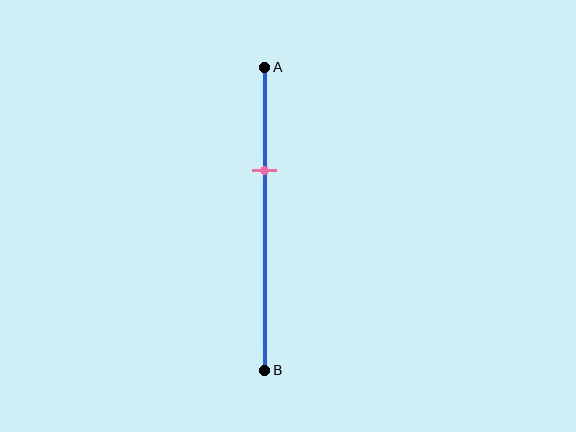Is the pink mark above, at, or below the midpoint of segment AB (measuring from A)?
The pink mark is above the midpoint of segment AB.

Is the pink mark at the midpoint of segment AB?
No, the mark is at about 35% from A, not at the 50% midpoint.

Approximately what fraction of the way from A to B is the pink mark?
The pink mark is approximately 35% of the way from A to B.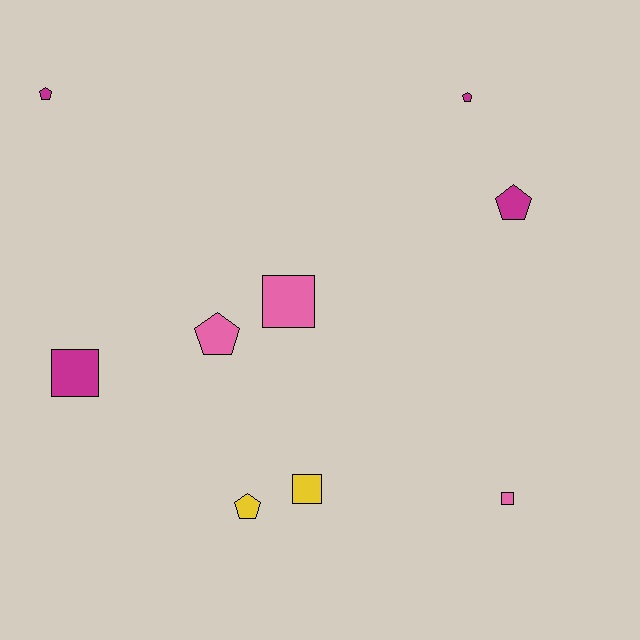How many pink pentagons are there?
There is 1 pink pentagon.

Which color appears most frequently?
Magenta, with 4 objects.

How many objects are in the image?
There are 9 objects.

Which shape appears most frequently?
Pentagon, with 5 objects.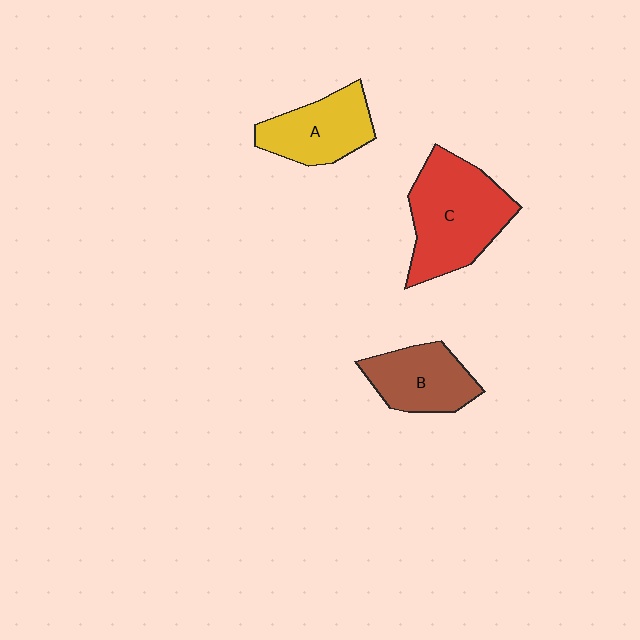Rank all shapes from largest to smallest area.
From largest to smallest: C (red), A (yellow), B (brown).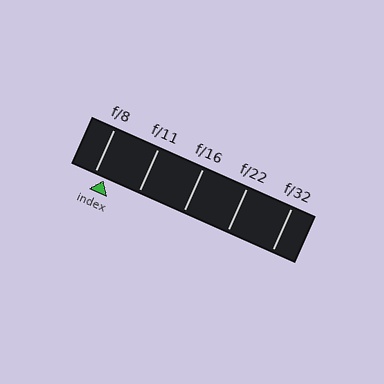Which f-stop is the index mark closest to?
The index mark is closest to f/8.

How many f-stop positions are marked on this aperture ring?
There are 5 f-stop positions marked.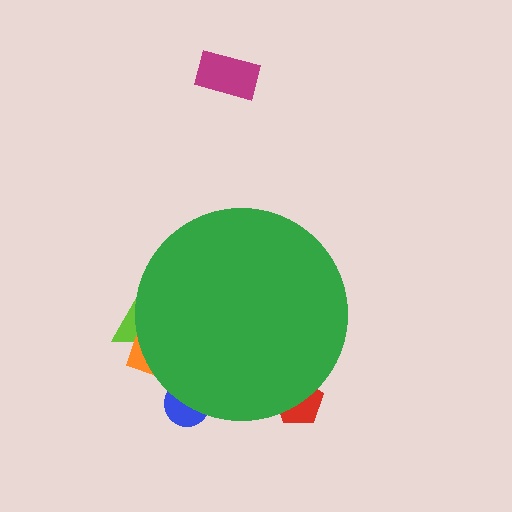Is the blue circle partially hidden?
Yes, the blue circle is partially hidden behind the green circle.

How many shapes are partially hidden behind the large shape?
4 shapes are partially hidden.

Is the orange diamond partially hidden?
Yes, the orange diamond is partially hidden behind the green circle.